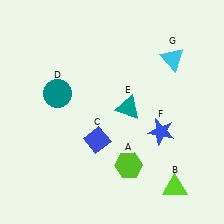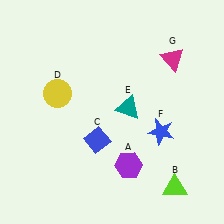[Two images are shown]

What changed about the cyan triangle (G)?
In Image 1, G is cyan. In Image 2, it changed to magenta.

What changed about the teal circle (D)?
In Image 1, D is teal. In Image 2, it changed to yellow.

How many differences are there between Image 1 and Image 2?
There are 3 differences between the two images.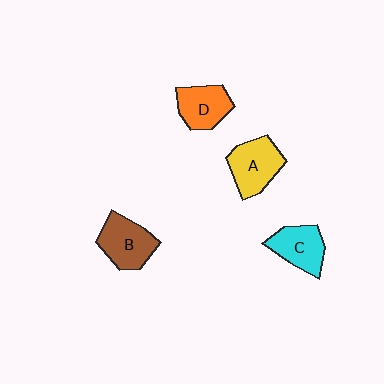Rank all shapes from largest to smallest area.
From largest to smallest: A (yellow), B (brown), C (cyan), D (orange).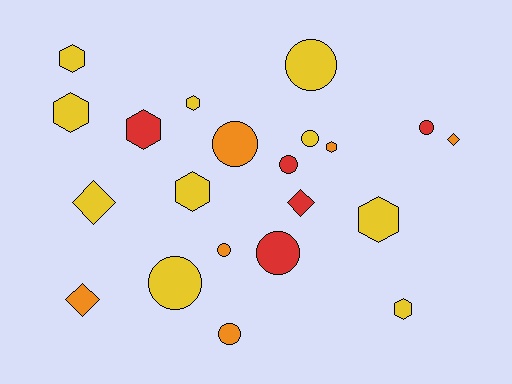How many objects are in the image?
There are 21 objects.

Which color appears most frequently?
Yellow, with 10 objects.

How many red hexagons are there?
There is 1 red hexagon.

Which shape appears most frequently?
Circle, with 9 objects.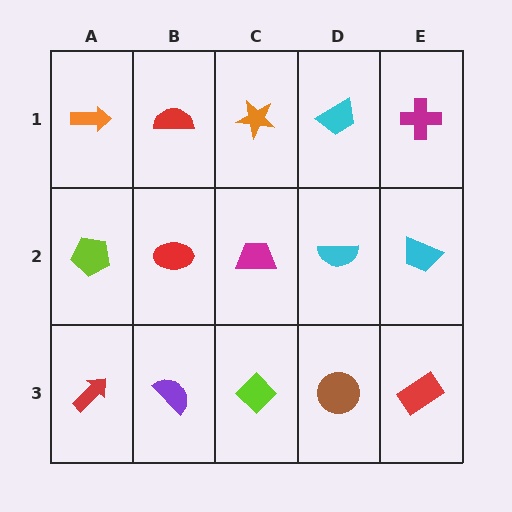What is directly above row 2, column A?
An orange arrow.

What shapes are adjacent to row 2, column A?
An orange arrow (row 1, column A), a red arrow (row 3, column A), a red ellipse (row 2, column B).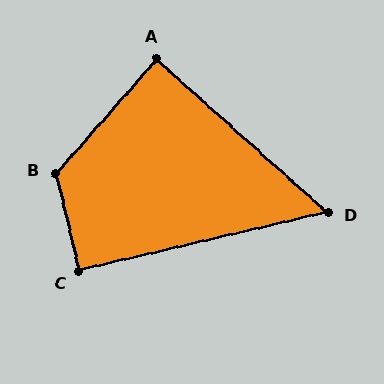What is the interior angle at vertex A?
Approximately 90 degrees (approximately right).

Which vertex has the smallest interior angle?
D, at approximately 55 degrees.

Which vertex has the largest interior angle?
B, at approximately 125 degrees.